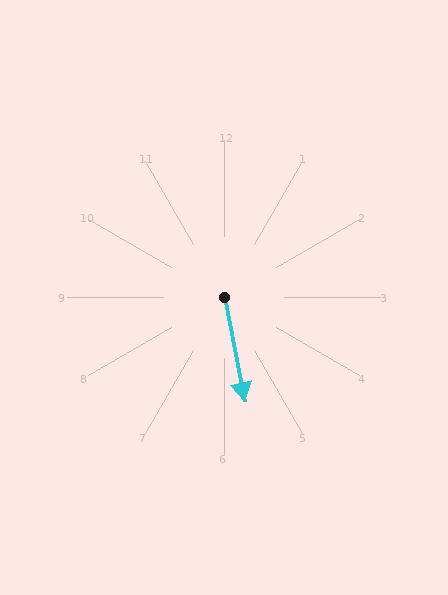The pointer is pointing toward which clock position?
Roughly 6 o'clock.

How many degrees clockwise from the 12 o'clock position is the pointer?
Approximately 169 degrees.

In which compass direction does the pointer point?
South.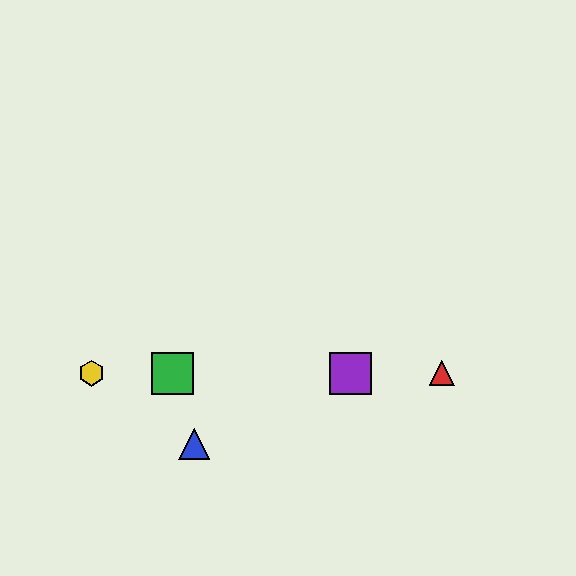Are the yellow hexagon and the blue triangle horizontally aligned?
No, the yellow hexagon is at y≈373 and the blue triangle is at y≈444.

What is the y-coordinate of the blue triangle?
The blue triangle is at y≈444.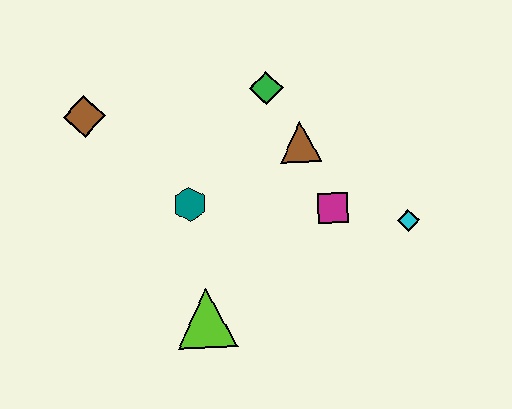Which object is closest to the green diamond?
The brown triangle is closest to the green diamond.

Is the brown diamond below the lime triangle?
No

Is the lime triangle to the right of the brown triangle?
No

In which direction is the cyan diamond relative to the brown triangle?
The cyan diamond is to the right of the brown triangle.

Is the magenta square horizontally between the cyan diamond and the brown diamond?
Yes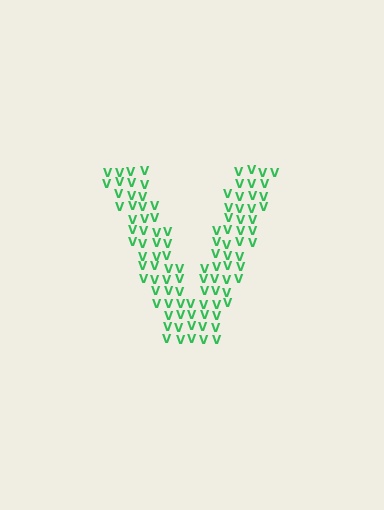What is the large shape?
The large shape is the letter V.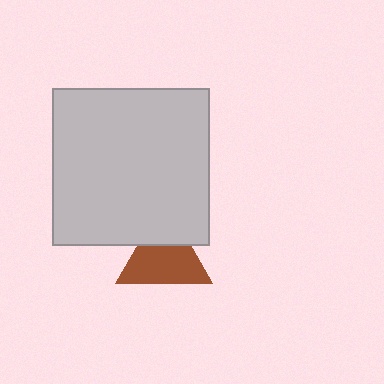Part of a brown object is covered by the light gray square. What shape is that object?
It is a triangle.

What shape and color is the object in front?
The object in front is a light gray square.